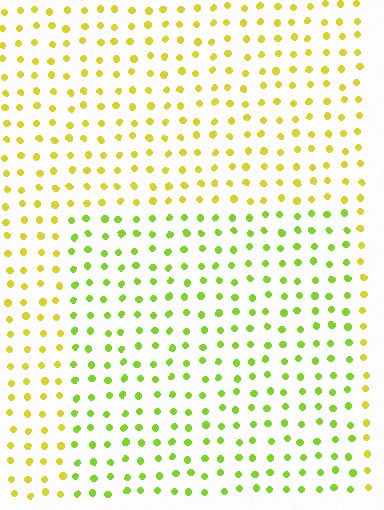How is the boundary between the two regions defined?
The boundary is defined purely by a slight shift in hue (about 33 degrees). Spacing, size, and orientation are identical on both sides.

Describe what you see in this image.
The image is filled with small yellow elements in a uniform arrangement. A rectangle-shaped region is visible where the elements are tinted to a slightly different hue, forming a subtle color boundary.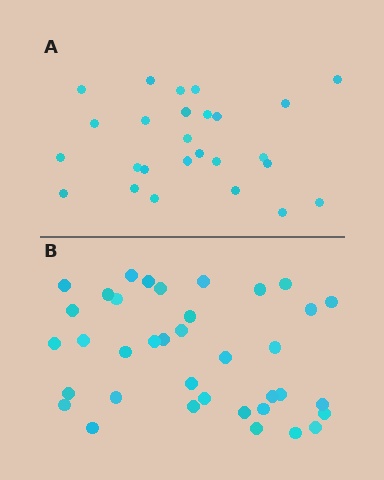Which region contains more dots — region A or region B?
Region B (the bottom region) has more dots.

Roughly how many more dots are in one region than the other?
Region B has roughly 12 or so more dots than region A.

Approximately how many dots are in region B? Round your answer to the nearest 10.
About 40 dots. (The exact count is 37, which rounds to 40.)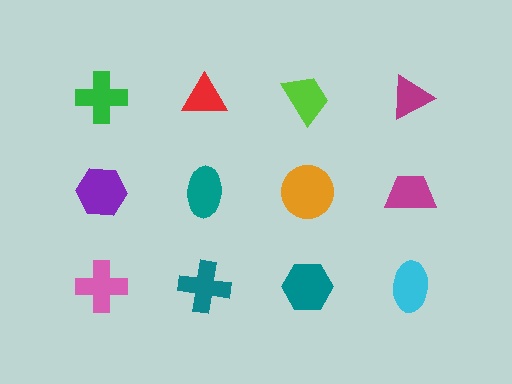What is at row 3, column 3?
A teal hexagon.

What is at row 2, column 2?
A teal ellipse.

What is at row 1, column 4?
A magenta triangle.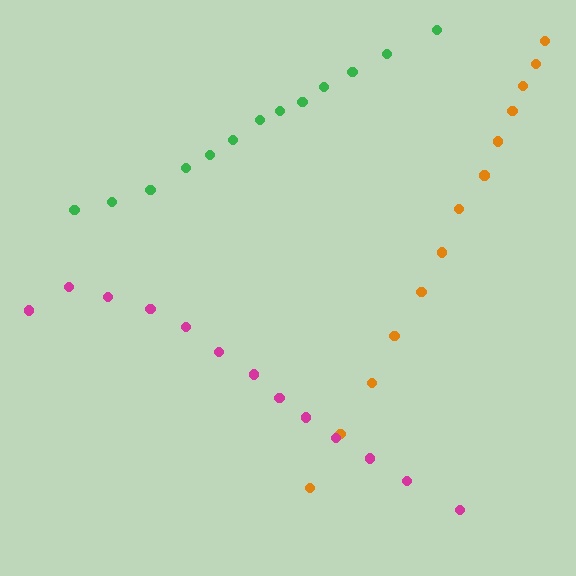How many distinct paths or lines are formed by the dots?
There are 3 distinct paths.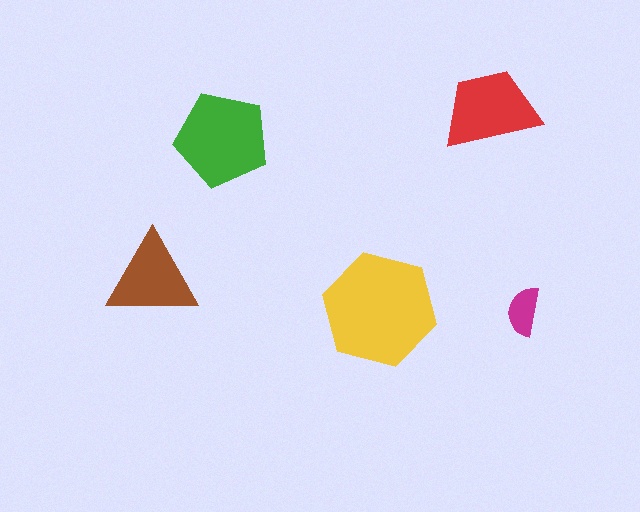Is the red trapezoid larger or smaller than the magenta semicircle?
Larger.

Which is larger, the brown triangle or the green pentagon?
The green pentagon.